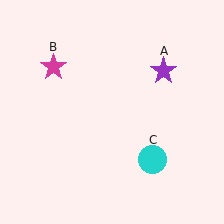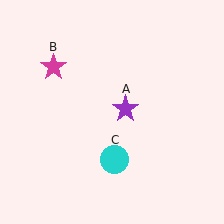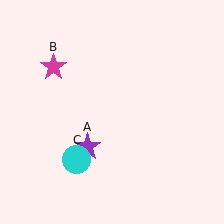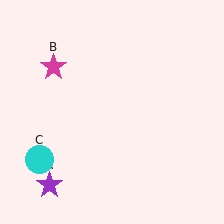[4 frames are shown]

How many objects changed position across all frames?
2 objects changed position: purple star (object A), cyan circle (object C).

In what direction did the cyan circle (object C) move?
The cyan circle (object C) moved left.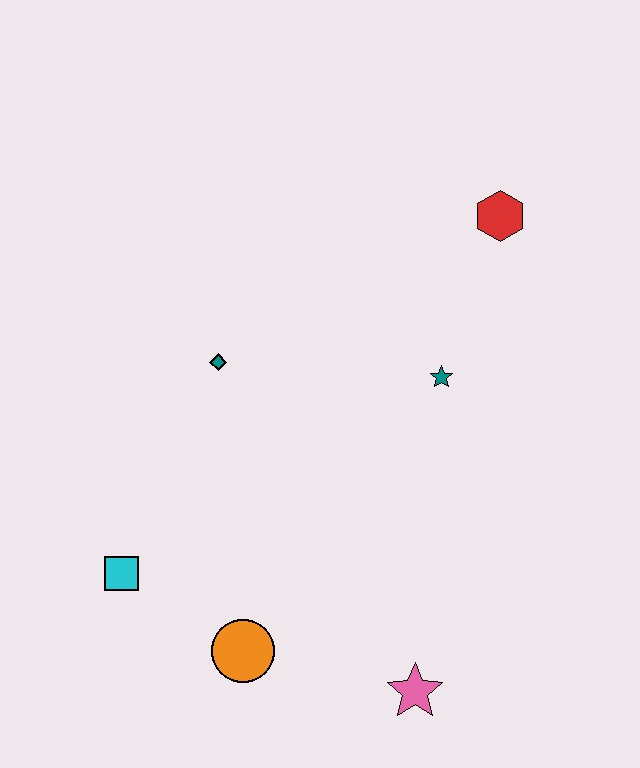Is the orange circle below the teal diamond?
Yes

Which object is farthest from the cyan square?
The red hexagon is farthest from the cyan square.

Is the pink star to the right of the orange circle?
Yes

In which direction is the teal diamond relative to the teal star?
The teal diamond is to the left of the teal star.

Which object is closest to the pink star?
The orange circle is closest to the pink star.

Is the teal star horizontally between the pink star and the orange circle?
No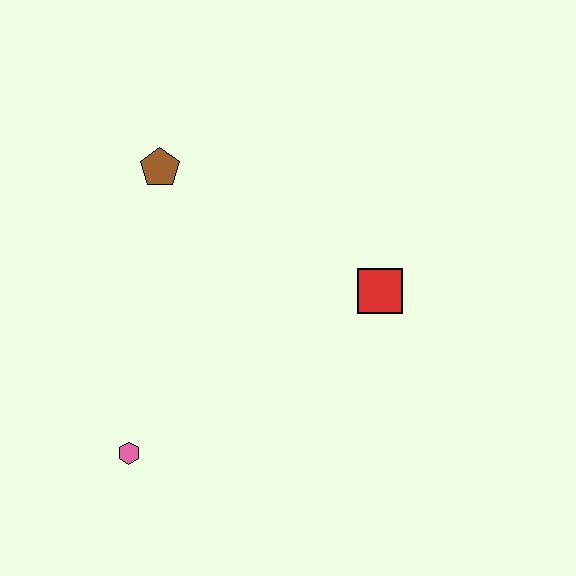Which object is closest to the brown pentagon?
The red square is closest to the brown pentagon.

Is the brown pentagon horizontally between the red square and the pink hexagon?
Yes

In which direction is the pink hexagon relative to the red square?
The pink hexagon is to the left of the red square.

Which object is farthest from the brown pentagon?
The pink hexagon is farthest from the brown pentagon.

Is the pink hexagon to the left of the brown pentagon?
Yes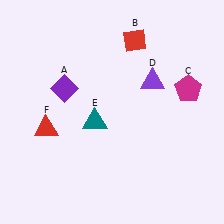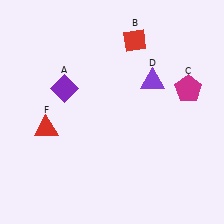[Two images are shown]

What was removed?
The teal triangle (E) was removed in Image 2.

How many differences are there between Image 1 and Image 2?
There is 1 difference between the two images.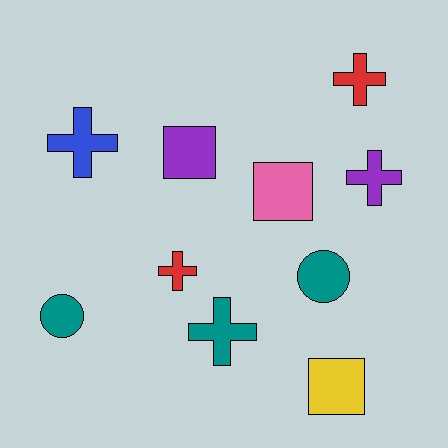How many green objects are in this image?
There are no green objects.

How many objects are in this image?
There are 10 objects.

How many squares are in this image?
There are 3 squares.